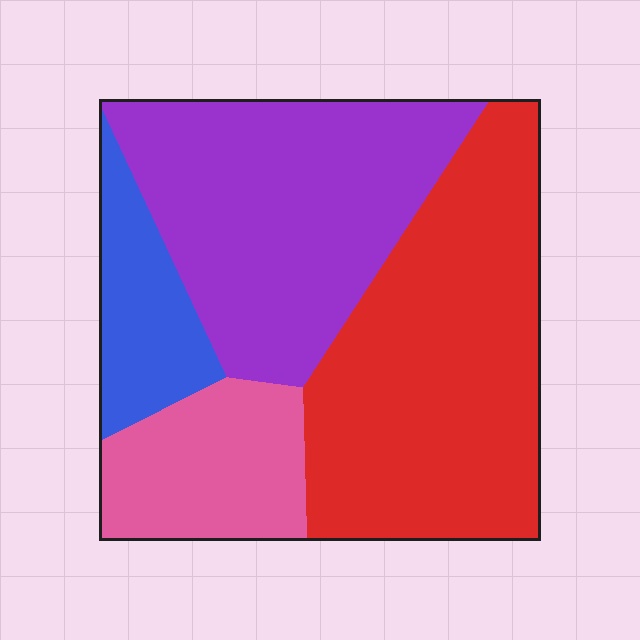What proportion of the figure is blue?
Blue covers about 10% of the figure.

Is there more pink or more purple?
Purple.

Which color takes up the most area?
Red, at roughly 40%.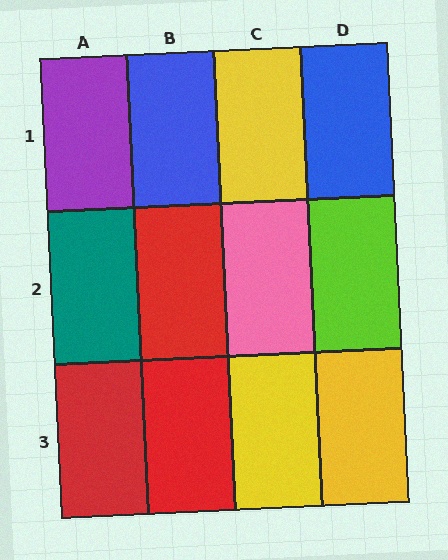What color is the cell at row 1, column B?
Blue.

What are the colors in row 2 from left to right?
Teal, red, pink, lime.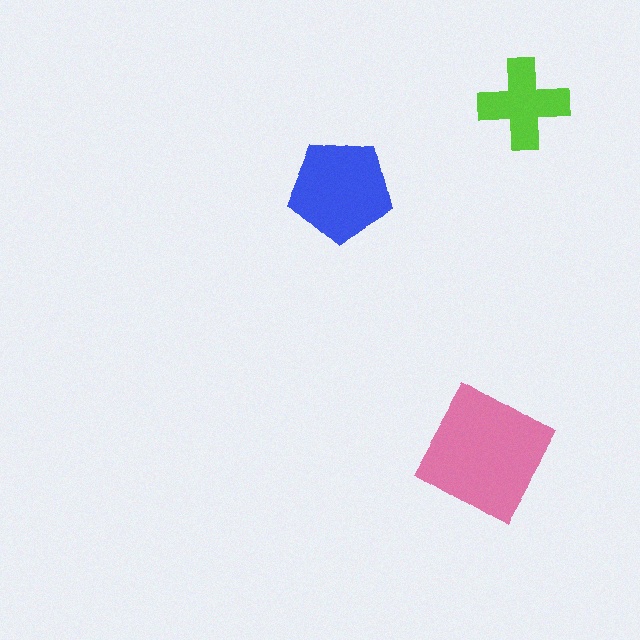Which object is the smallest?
The lime cross.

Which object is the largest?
The pink square.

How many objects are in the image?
There are 3 objects in the image.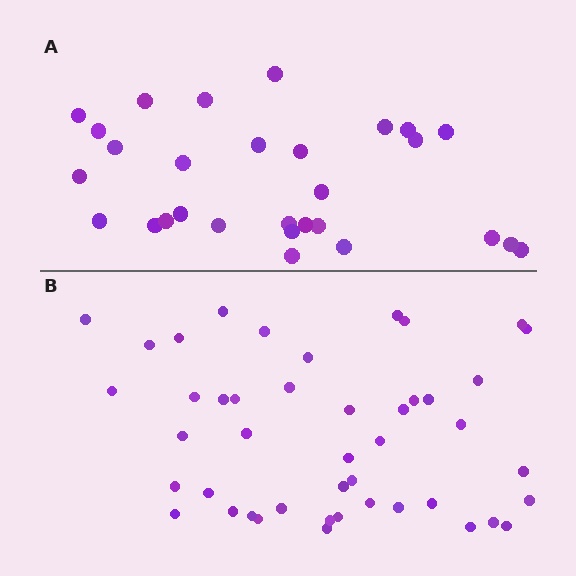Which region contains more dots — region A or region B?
Region B (the bottom region) has more dots.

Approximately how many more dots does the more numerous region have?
Region B has approximately 15 more dots than region A.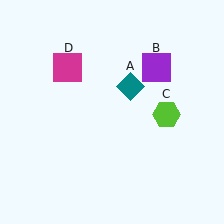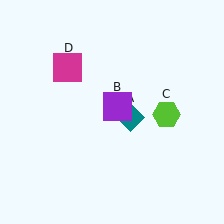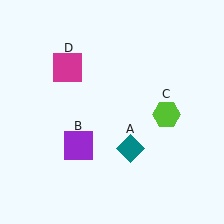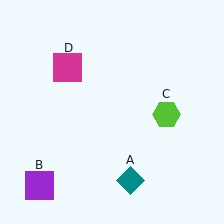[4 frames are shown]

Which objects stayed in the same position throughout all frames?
Lime hexagon (object C) and magenta square (object D) remained stationary.